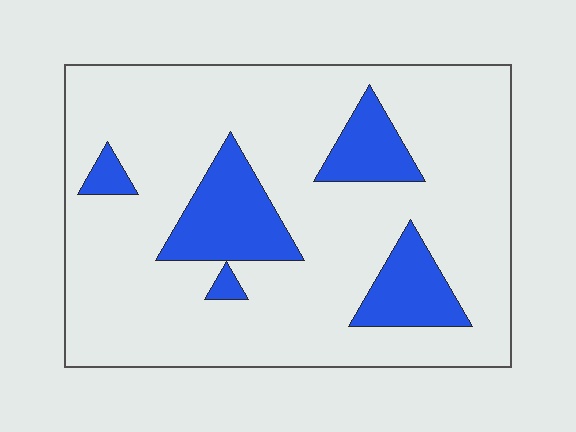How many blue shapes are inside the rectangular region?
5.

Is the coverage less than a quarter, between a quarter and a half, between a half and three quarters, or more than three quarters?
Less than a quarter.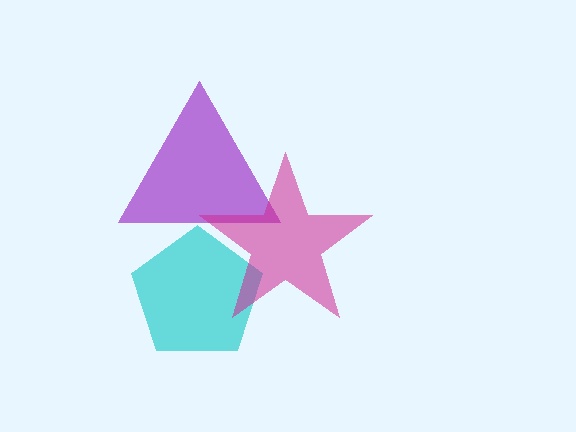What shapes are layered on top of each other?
The layered shapes are: a purple triangle, a cyan pentagon, a magenta star.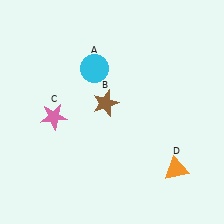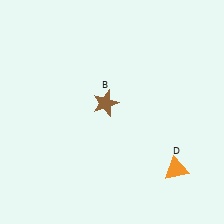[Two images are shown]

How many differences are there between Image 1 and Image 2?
There are 2 differences between the two images.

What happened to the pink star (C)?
The pink star (C) was removed in Image 2. It was in the bottom-left area of Image 1.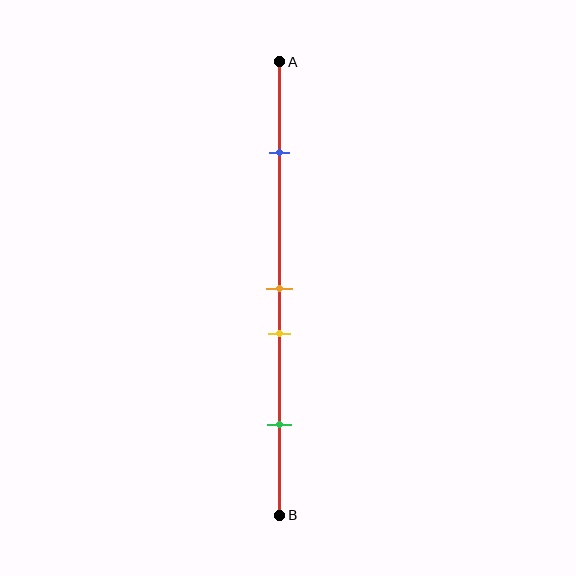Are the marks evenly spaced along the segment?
No, the marks are not evenly spaced.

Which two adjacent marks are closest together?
The orange and yellow marks are the closest adjacent pair.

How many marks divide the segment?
There are 4 marks dividing the segment.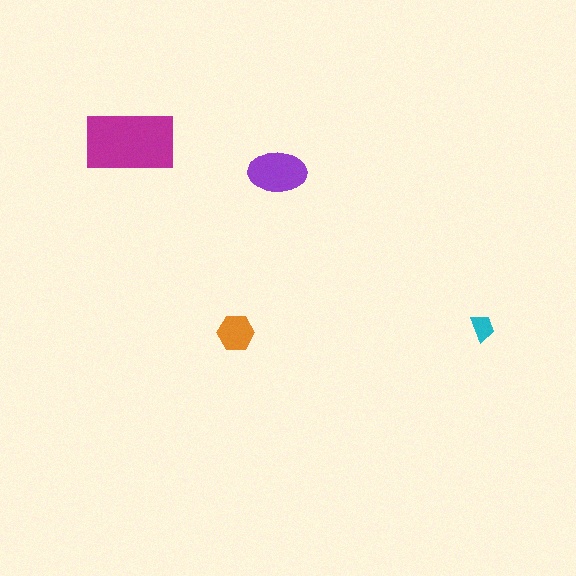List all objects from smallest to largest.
The cyan trapezoid, the orange hexagon, the purple ellipse, the magenta rectangle.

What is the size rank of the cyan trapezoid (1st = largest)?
4th.